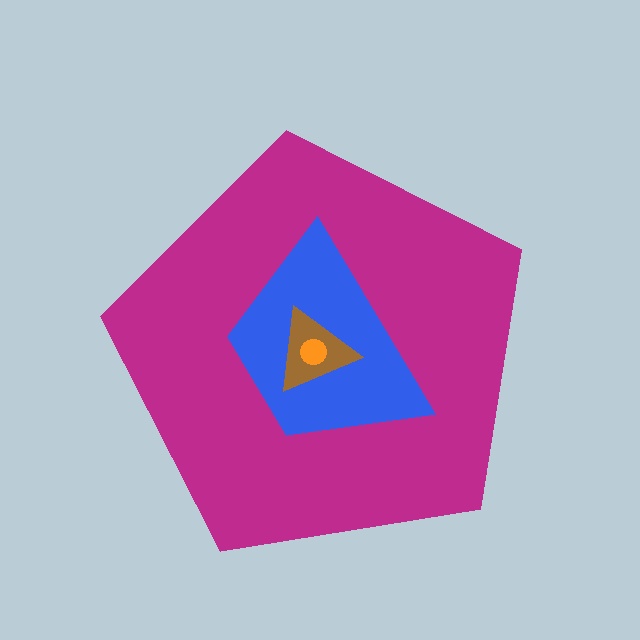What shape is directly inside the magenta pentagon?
The blue trapezoid.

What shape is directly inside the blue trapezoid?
The brown triangle.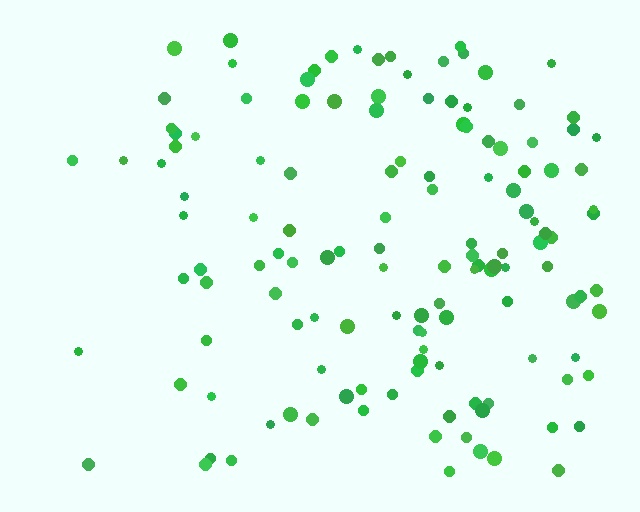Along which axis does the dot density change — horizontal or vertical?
Horizontal.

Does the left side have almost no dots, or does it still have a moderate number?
Still a moderate number, just noticeably fewer than the right.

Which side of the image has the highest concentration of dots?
The right.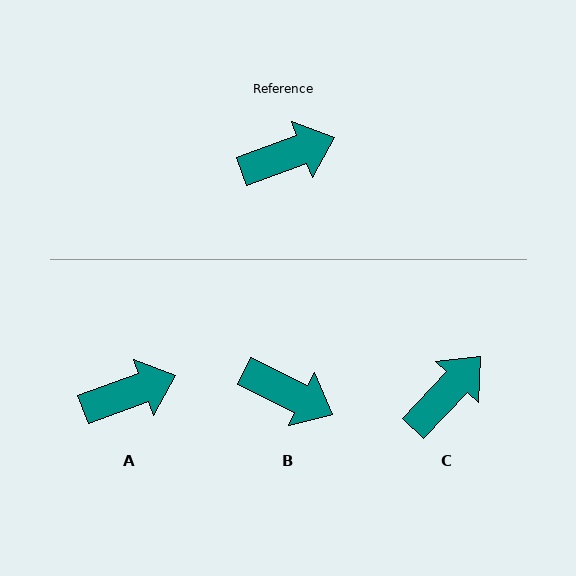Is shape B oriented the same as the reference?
No, it is off by about 46 degrees.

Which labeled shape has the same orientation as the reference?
A.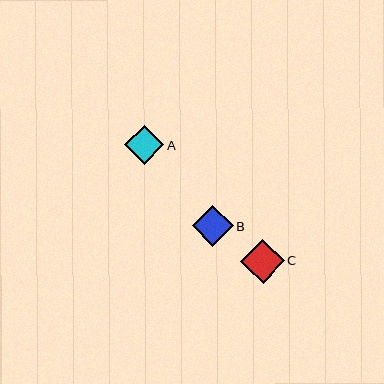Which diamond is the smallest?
Diamond A is the smallest with a size of approximately 39 pixels.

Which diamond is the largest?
Diamond C is the largest with a size of approximately 44 pixels.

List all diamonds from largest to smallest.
From largest to smallest: C, B, A.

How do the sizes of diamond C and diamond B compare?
Diamond C and diamond B are approximately the same size.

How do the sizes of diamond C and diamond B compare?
Diamond C and diamond B are approximately the same size.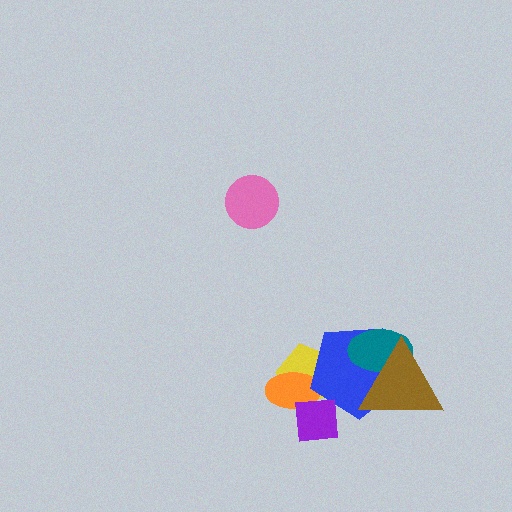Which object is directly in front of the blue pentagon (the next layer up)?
The teal ellipse is directly in front of the blue pentagon.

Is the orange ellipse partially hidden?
Yes, it is partially covered by another shape.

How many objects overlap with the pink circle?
0 objects overlap with the pink circle.